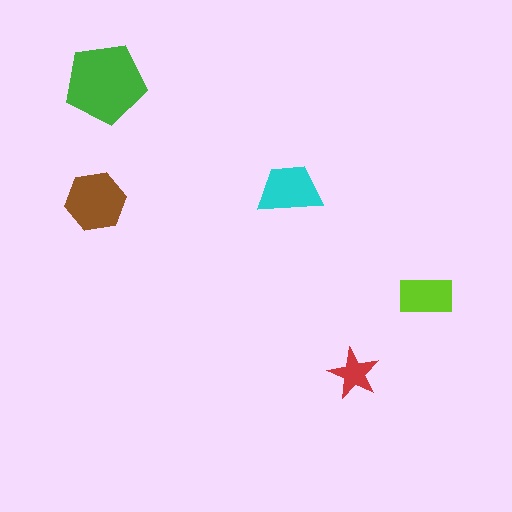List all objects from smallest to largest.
The red star, the lime rectangle, the cyan trapezoid, the brown hexagon, the green pentagon.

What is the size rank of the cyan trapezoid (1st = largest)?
3rd.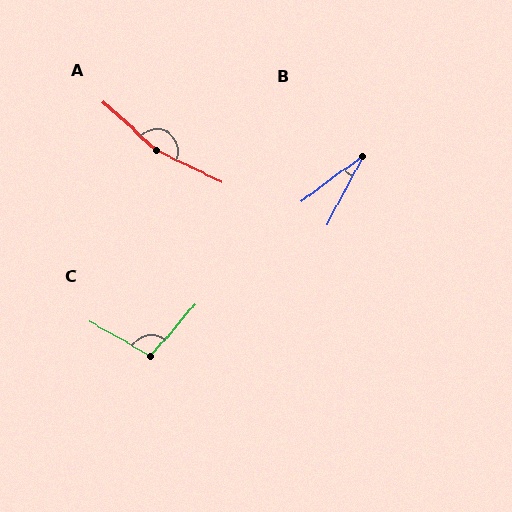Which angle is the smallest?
B, at approximately 26 degrees.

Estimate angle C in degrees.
Approximately 101 degrees.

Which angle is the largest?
A, at approximately 163 degrees.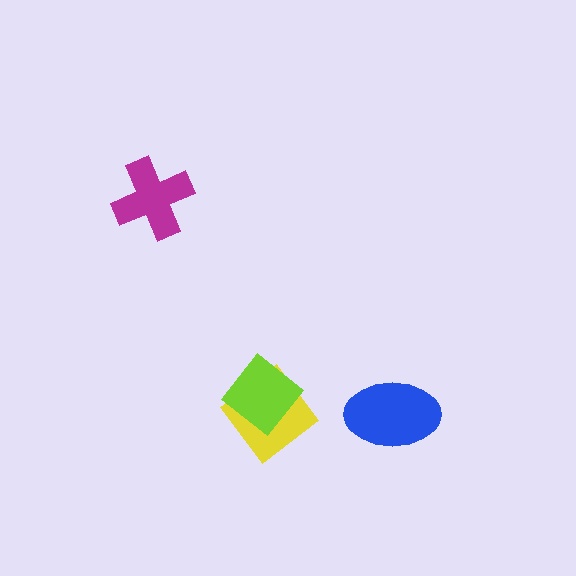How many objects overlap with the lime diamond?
1 object overlaps with the lime diamond.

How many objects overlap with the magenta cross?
0 objects overlap with the magenta cross.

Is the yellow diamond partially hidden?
Yes, it is partially covered by another shape.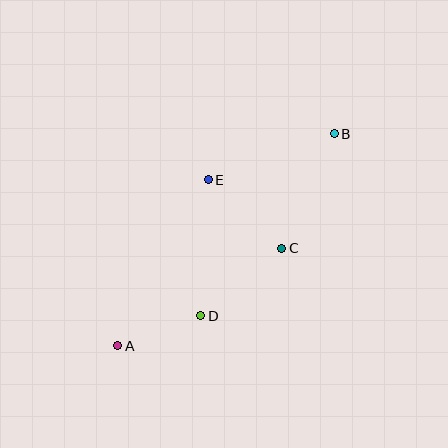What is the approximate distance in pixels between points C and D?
The distance between C and D is approximately 106 pixels.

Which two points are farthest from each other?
Points A and B are farthest from each other.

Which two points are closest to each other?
Points A and D are closest to each other.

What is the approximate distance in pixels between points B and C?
The distance between B and C is approximately 126 pixels.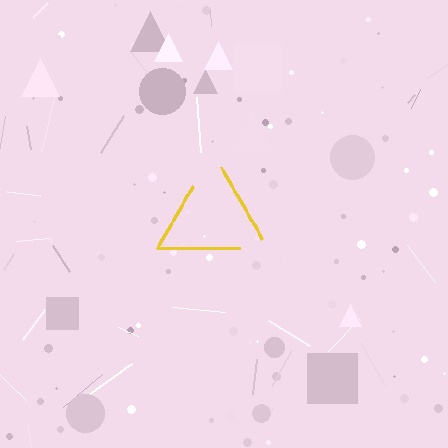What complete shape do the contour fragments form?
The contour fragments form a triangle.